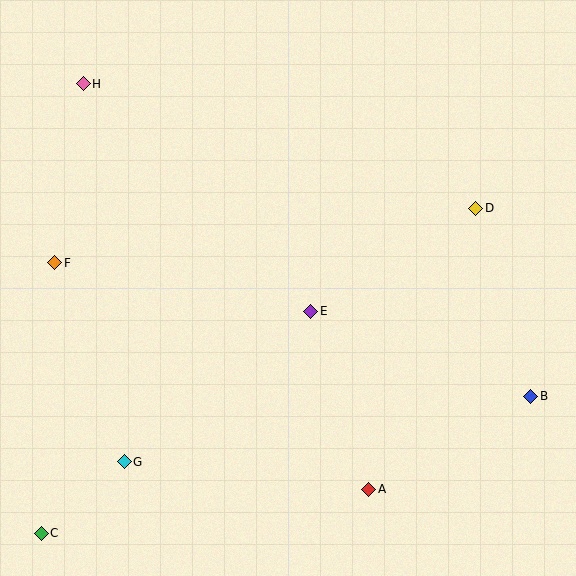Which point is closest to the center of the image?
Point E at (311, 311) is closest to the center.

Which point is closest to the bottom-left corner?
Point C is closest to the bottom-left corner.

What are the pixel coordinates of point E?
Point E is at (311, 311).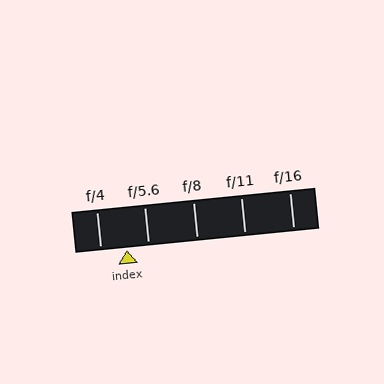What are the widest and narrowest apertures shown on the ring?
The widest aperture shown is f/4 and the narrowest is f/16.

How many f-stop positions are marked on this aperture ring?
There are 5 f-stop positions marked.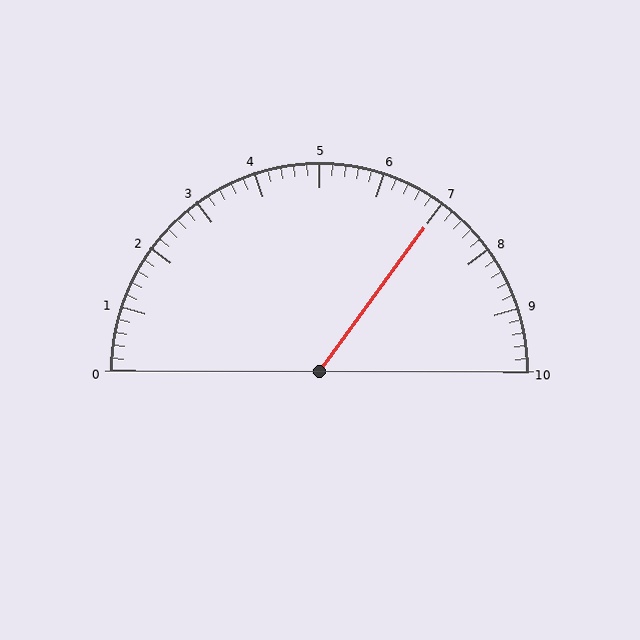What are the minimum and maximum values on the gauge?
The gauge ranges from 0 to 10.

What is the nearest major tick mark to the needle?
The nearest major tick mark is 7.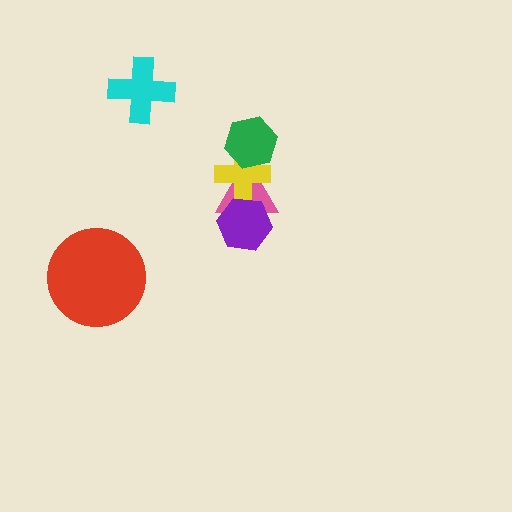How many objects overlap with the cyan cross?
0 objects overlap with the cyan cross.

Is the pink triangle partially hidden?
Yes, it is partially covered by another shape.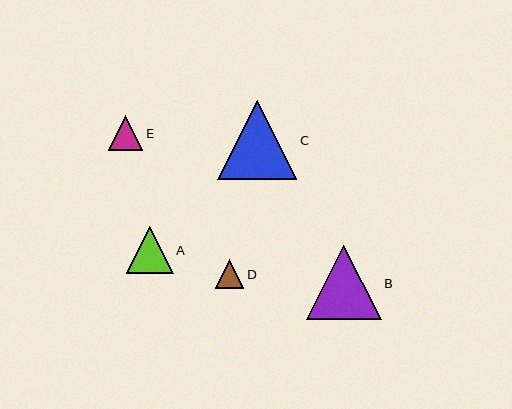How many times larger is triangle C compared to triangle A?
Triangle C is approximately 1.7 times the size of triangle A.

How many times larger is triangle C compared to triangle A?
Triangle C is approximately 1.7 times the size of triangle A.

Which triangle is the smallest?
Triangle D is the smallest with a size of approximately 29 pixels.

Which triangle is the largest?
Triangle C is the largest with a size of approximately 79 pixels.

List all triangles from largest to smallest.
From largest to smallest: C, B, A, E, D.